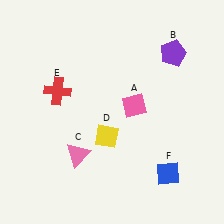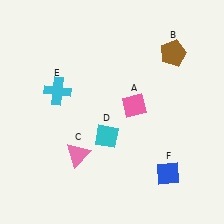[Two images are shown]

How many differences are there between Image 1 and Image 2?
There are 3 differences between the two images.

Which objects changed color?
B changed from purple to brown. D changed from yellow to cyan. E changed from red to cyan.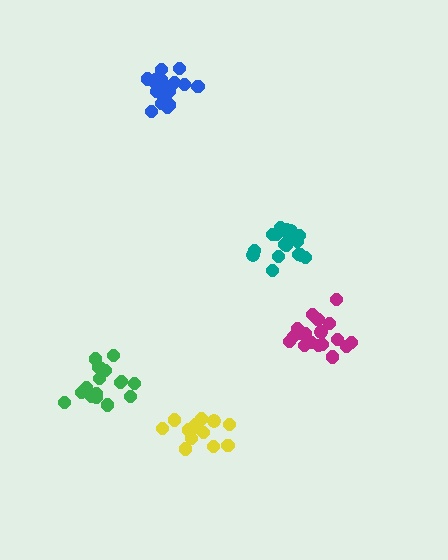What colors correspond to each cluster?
The clusters are colored: magenta, yellow, teal, blue, green.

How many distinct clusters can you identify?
There are 5 distinct clusters.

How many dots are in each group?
Group 1: 18 dots, Group 2: 14 dots, Group 3: 19 dots, Group 4: 19 dots, Group 5: 17 dots (87 total).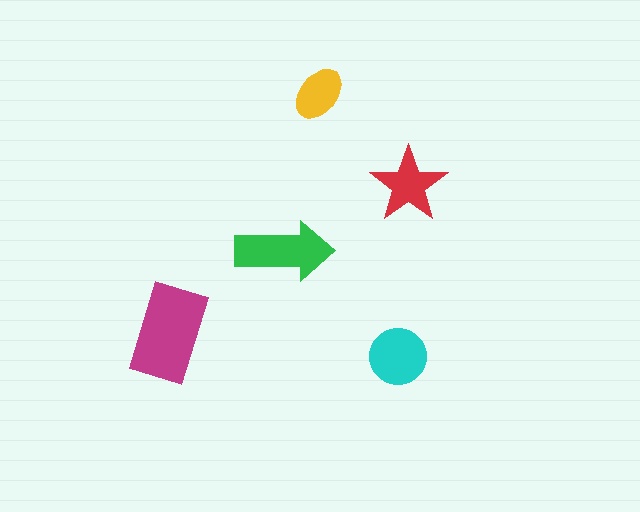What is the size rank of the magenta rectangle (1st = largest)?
1st.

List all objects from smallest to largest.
The yellow ellipse, the red star, the cyan circle, the green arrow, the magenta rectangle.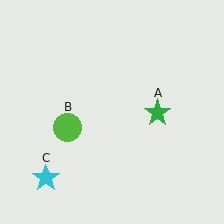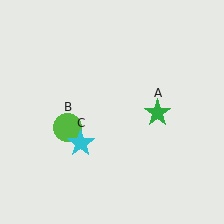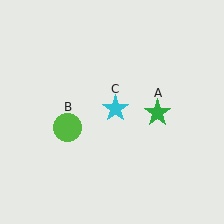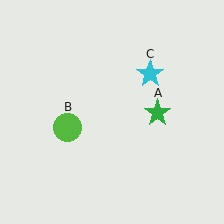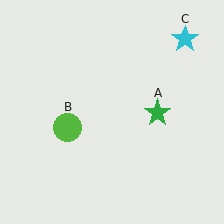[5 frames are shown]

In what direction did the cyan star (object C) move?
The cyan star (object C) moved up and to the right.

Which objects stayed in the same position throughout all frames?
Green star (object A) and lime circle (object B) remained stationary.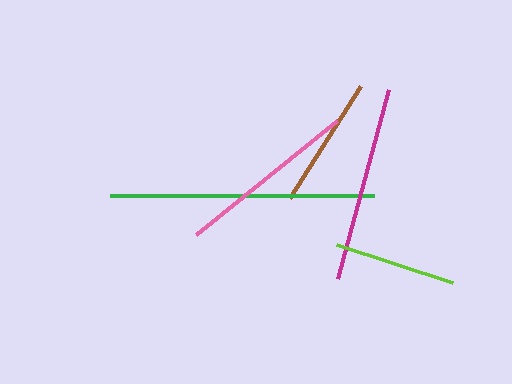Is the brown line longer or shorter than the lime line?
The brown line is longer than the lime line.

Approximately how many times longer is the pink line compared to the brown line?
The pink line is approximately 1.4 times the length of the brown line.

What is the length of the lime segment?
The lime segment is approximately 122 pixels long.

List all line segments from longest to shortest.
From longest to shortest: green, magenta, pink, brown, lime.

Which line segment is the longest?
The green line is the longest at approximately 263 pixels.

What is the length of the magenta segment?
The magenta segment is approximately 196 pixels long.